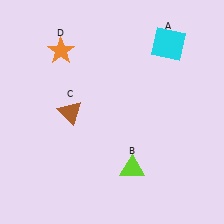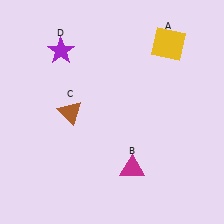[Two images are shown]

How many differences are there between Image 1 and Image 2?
There are 3 differences between the two images.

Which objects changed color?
A changed from cyan to yellow. B changed from lime to magenta. D changed from orange to purple.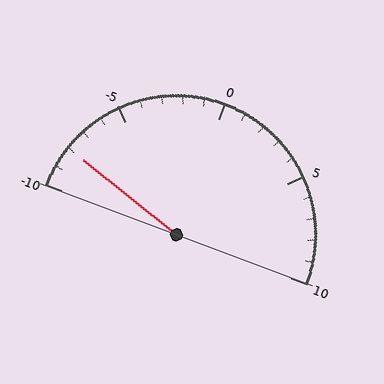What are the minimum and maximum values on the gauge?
The gauge ranges from -10 to 10.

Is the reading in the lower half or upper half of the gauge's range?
The reading is in the lower half of the range (-10 to 10).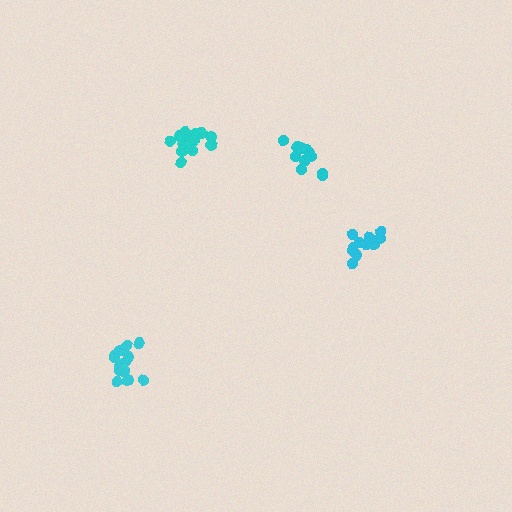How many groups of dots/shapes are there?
There are 4 groups.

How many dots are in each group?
Group 1: 15 dots, Group 2: 15 dots, Group 3: 11 dots, Group 4: 13 dots (54 total).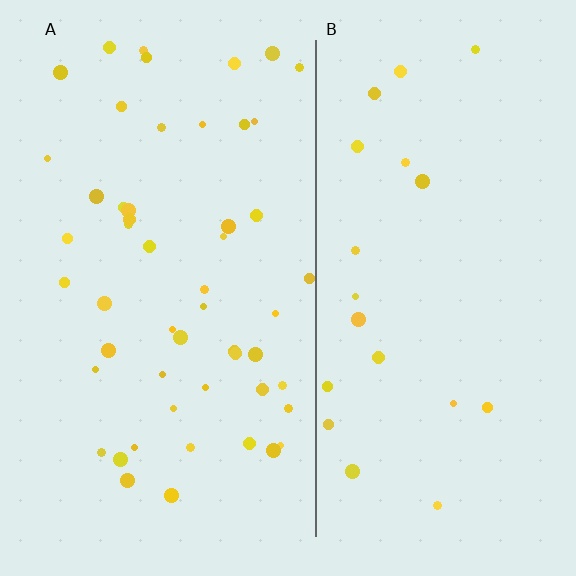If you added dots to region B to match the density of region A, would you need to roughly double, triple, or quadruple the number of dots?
Approximately triple.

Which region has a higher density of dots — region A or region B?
A (the left).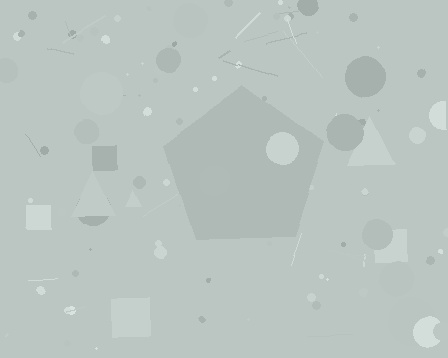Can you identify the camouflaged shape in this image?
The camouflaged shape is a pentagon.